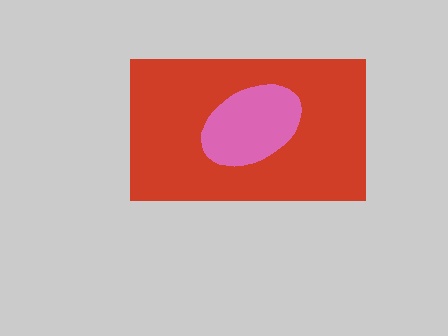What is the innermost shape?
The pink ellipse.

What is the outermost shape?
The red rectangle.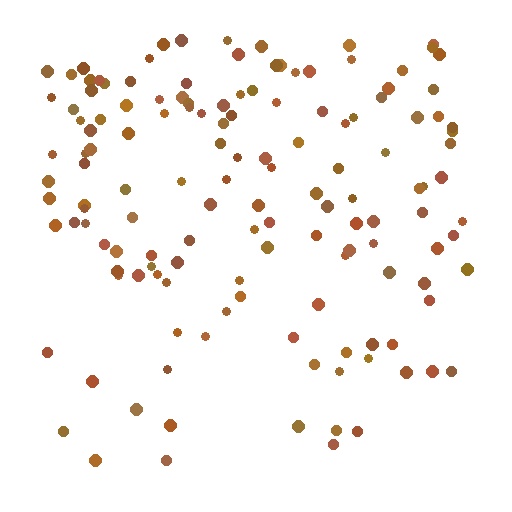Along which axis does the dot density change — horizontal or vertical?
Vertical.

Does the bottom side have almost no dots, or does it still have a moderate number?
Still a moderate number, just noticeably fewer than the top.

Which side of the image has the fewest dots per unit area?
The bottom.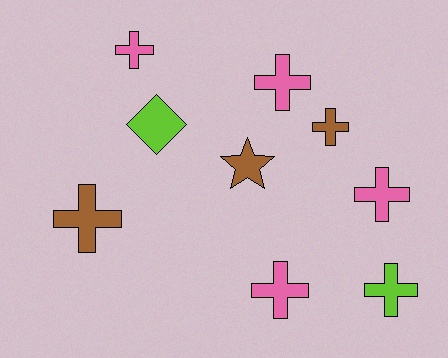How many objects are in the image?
There are 9 objects.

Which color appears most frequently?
Pink, with 4 objects.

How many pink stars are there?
There are no pink stars.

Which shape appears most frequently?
Cross, with 7 objects.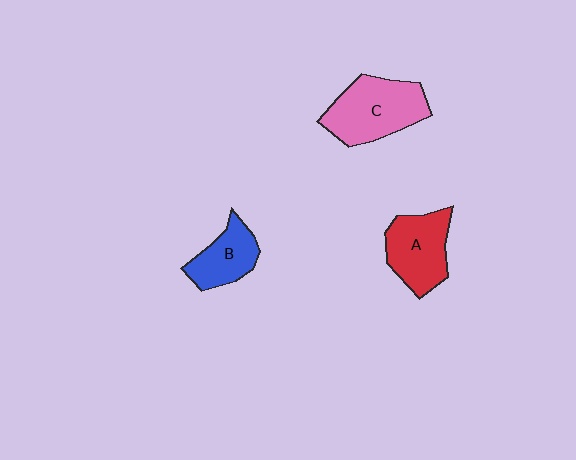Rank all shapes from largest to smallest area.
From largest to smallest: C (pink), A (red), B (blue).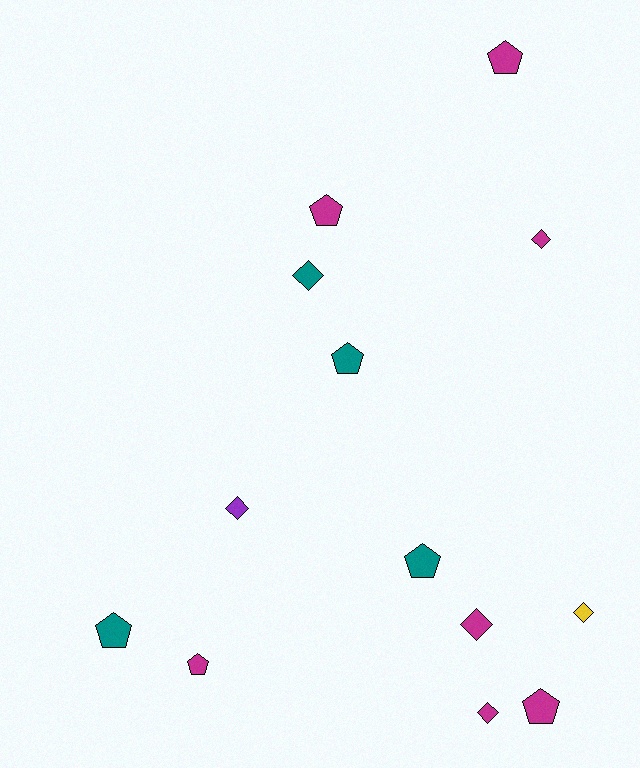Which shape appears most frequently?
Pentagon, with 7 objects.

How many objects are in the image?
There are 13 objects.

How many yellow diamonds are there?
There is 1 yellow diamond.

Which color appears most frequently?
Magenta, with 7 objects.